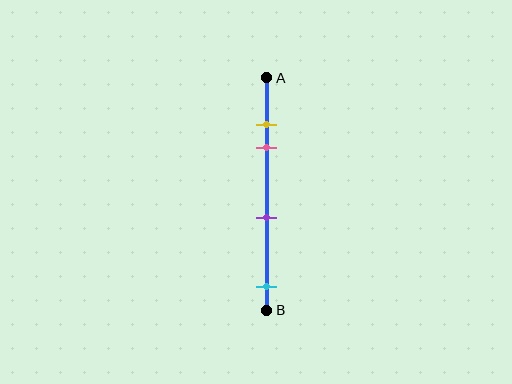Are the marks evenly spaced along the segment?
No, the marks are not evenly spaced.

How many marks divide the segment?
There are 4 marks dividing the segment.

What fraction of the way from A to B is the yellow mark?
The yellow mark is approximately 20% (0.2) of the way from A to B.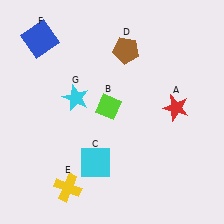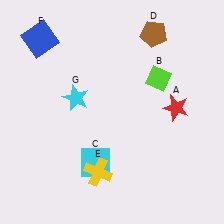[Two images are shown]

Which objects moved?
The objects that moved are: the lime diamond (B), the brown pentagon (D), the yellow cross (E).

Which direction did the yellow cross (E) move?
The yellow cross (E) moved right.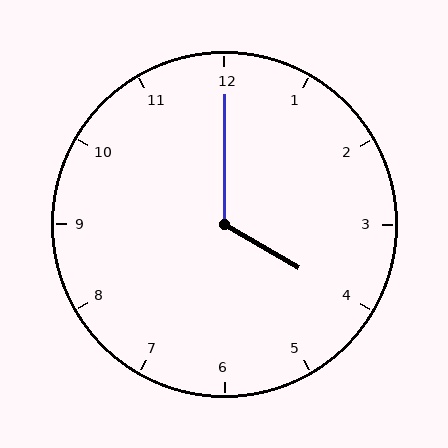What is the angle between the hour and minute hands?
Approximately 120 degrees.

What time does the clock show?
4:00.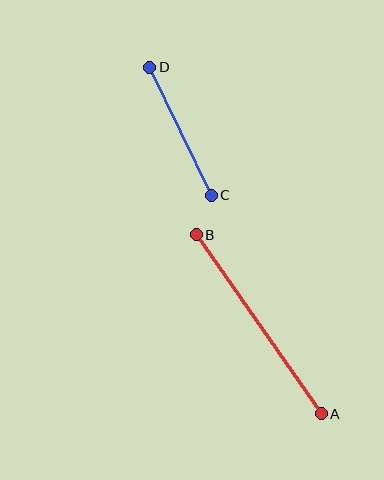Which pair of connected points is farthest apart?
Points A and B are farthest apart.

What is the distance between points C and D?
The distance is approximately 142 pixels.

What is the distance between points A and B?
The distance is approximately 218 pixels.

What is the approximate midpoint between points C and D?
The midpoint is at approximately (180, 131) pixels.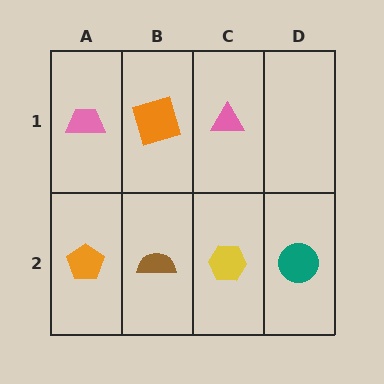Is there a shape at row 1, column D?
No, that cell is empty.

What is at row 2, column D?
A teal circle.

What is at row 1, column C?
A pink triangle.